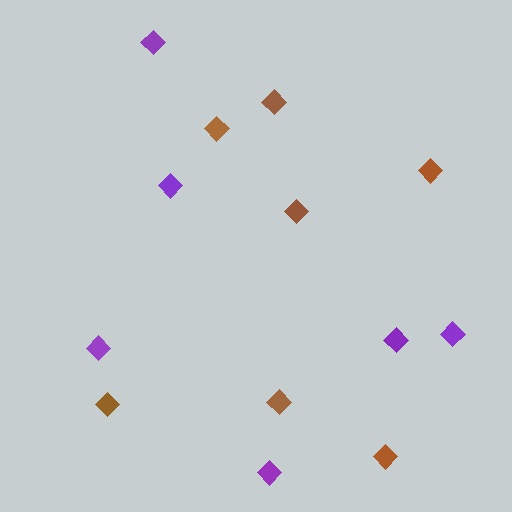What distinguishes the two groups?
There are 2 groups: one group of purple diamonds (6) and one group of brown diamonds (7).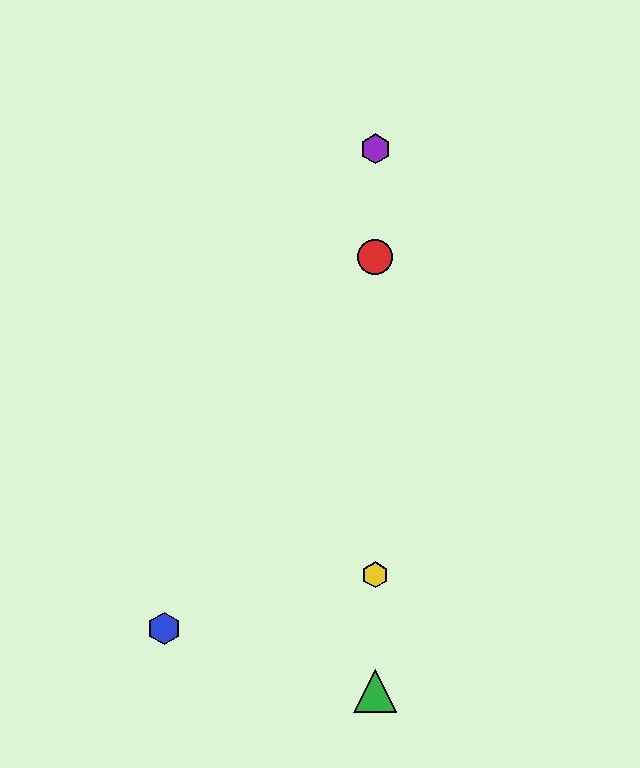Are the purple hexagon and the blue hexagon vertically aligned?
No, the purple hexagon is at x≈375 and the blue hexagon is at x≈164.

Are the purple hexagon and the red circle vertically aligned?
Yes, both are at x≈375.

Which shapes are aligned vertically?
The red circle, the green triangle, the yellow hexagon, the purple hexagon are aligned vertically.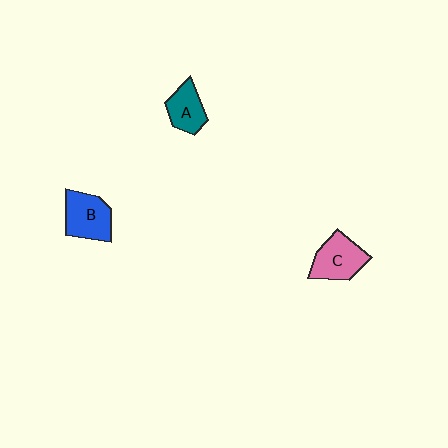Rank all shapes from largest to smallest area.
From largest to smallest: B (blue), C (pink), A (teal).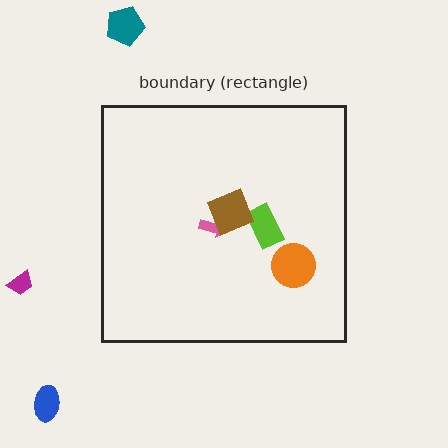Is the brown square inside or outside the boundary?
Inside.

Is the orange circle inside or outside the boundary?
Inside.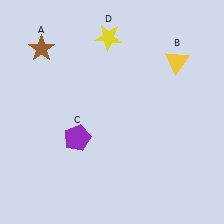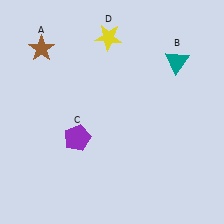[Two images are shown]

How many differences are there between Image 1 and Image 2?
There is 1 difference between the two images.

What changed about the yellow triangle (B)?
In Image 1, B is yellow. In Image 2, it changed to teal.